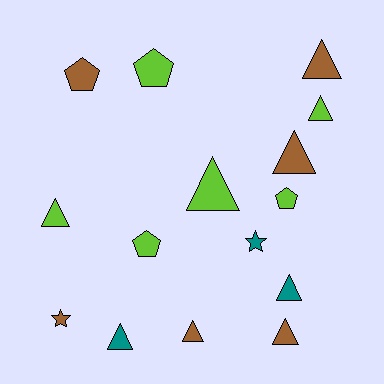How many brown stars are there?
There is 1 brown star.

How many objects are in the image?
There are 15 objects.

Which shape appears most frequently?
Triangle, with 9 objects.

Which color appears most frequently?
Brown, with 6 objects.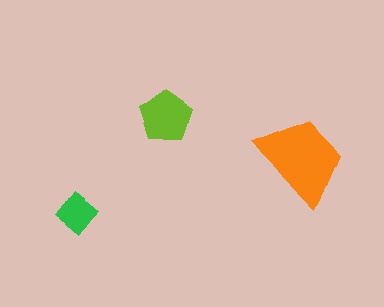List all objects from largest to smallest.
The orange trapezoid, the lime pentagon, the green diamond.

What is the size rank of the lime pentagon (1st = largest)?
2nd.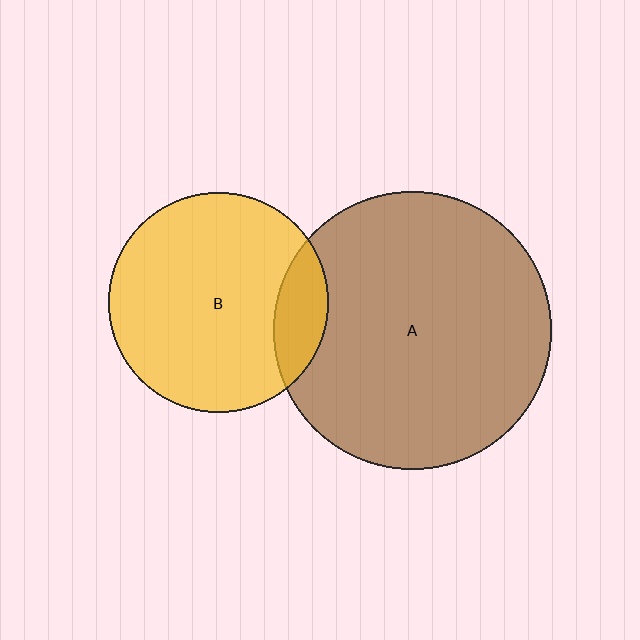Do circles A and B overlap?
Yes.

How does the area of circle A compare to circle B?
Approximately 1.6 times.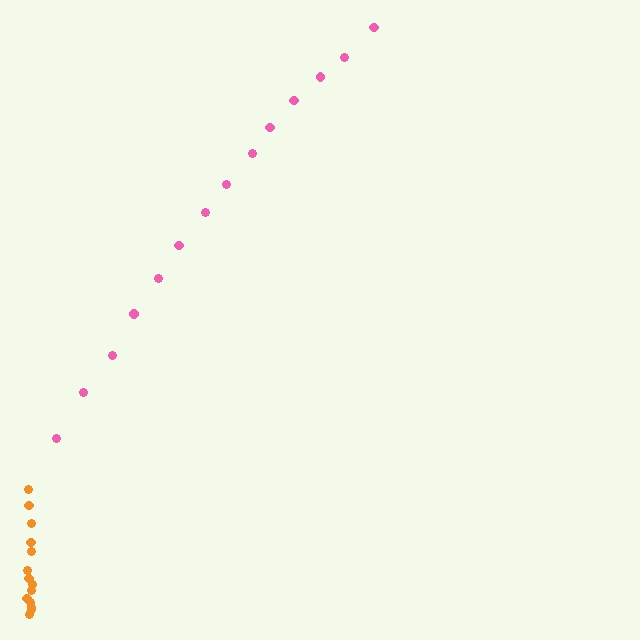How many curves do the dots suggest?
There are 2 distinct paths.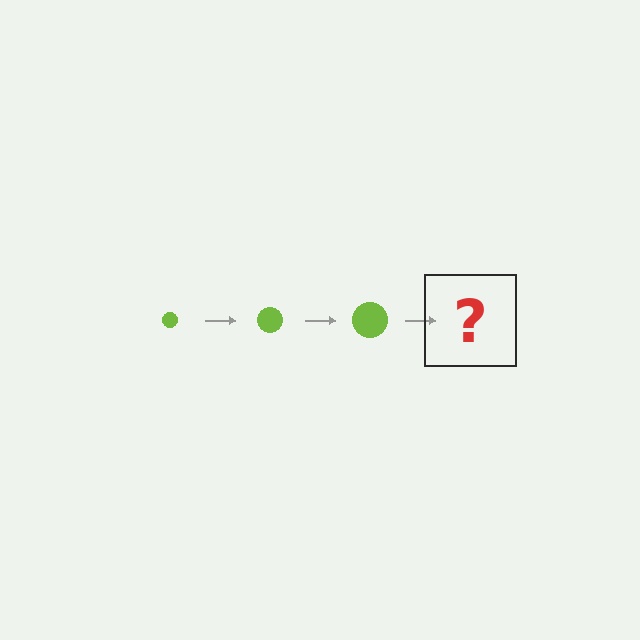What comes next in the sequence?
The next element should be a lime circle, larger than the previous one.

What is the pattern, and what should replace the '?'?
The pattern is that the circle gets progressively larger each step. The '?' should be a lime circle, larger than the previous one.